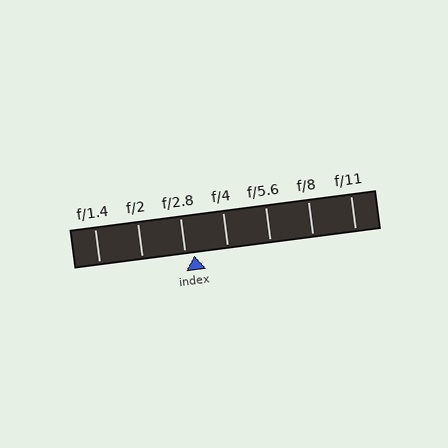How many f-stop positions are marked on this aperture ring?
There are 7 f-stop positions marked.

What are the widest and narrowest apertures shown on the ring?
The widest aperture shown is f/1.4 and the narrowest is f/11.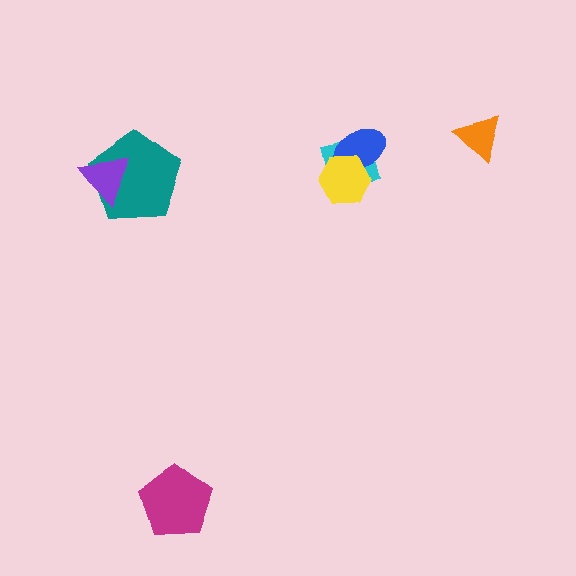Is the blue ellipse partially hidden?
Yes, it is partially covered by another shape.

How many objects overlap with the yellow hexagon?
2 objects overlap with the yellow hexagon.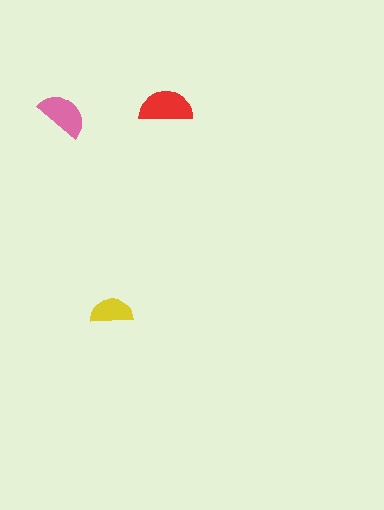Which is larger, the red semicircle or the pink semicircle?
The red one.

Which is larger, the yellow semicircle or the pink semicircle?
The pink one.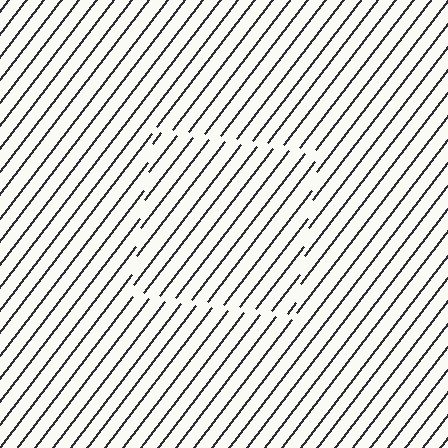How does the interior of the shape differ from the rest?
The interior of the shape contains the same grating, shifted by half a period — the contour is defined by the phase discontinuity where line-ends from the inner and outer gratings abut.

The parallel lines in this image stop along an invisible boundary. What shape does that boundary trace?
An illusory square. The interior of the shape contains the same grating, shifted by half a period — the contour is defined by the phase discontinuity where line-ends from the inner and outer gratings abut.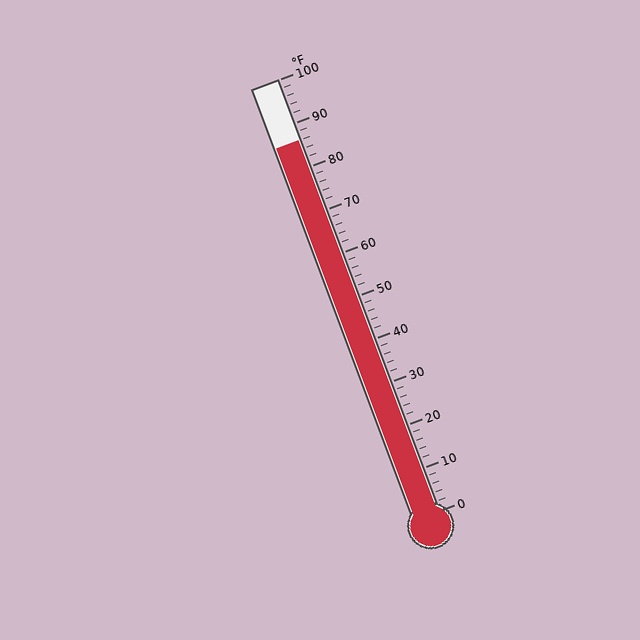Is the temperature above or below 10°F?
The temperature is above 10°F.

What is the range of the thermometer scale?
The thermometer scale ranges from 0°F to 100°F.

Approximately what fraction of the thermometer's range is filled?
The thermometer is filled to approximately 85% of its range.